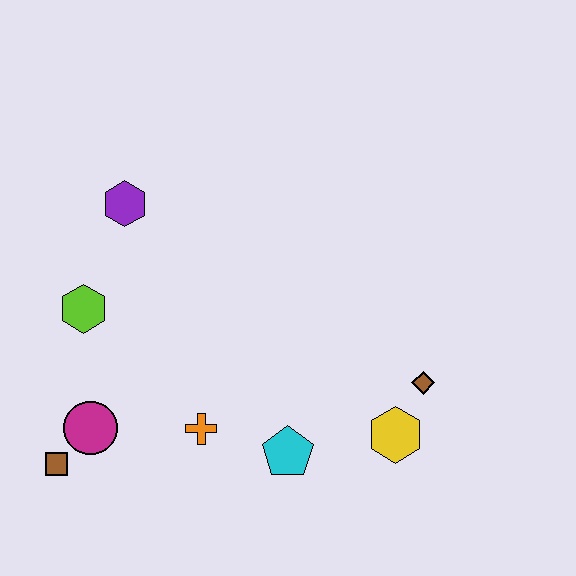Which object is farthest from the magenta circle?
The brown diamond is farthest from the magenta circle.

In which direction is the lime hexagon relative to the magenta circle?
The lime hexagon is above the magenta circle.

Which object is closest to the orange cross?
The cyan pentagon is closest to the orange cross.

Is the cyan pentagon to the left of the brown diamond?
Yes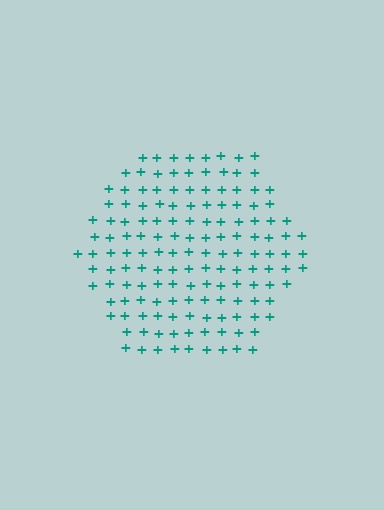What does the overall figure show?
The overall figure shows a hexagon.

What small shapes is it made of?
It is made of small plus signs.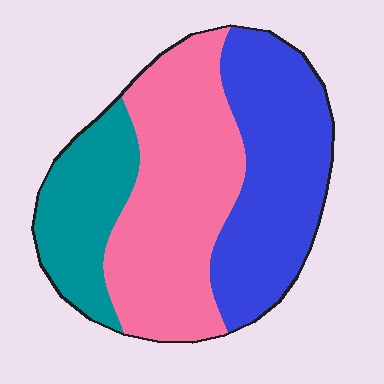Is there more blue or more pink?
Pink.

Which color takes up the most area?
Pink, at roughly 45%.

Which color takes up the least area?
Teal, at roughly 20%.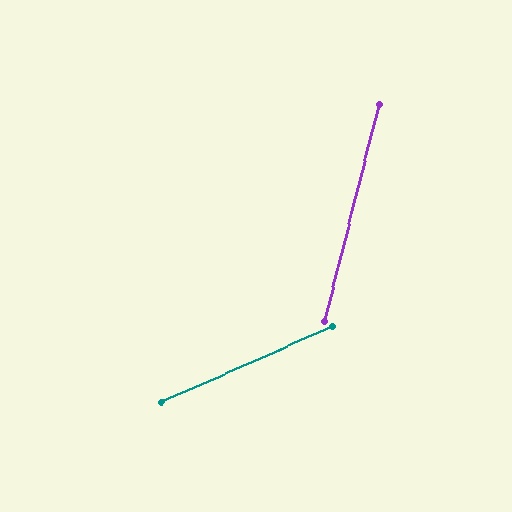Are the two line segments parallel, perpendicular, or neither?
Neither parallel nor perpendicular — they differ by about 52°.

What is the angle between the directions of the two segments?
Approximately 52 degrees.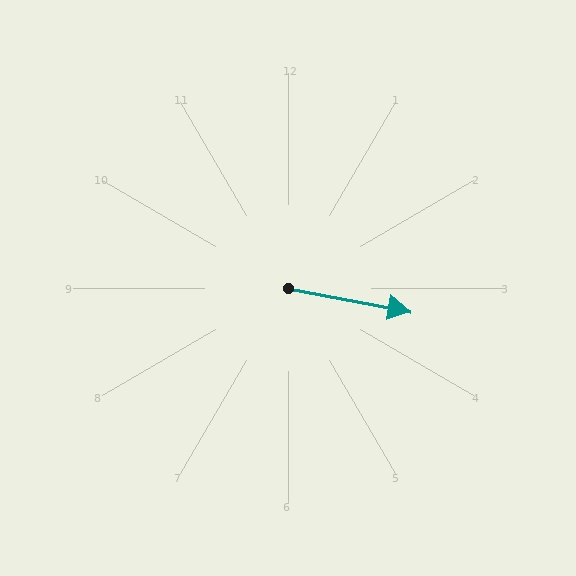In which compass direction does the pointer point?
East.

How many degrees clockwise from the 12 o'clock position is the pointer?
Approximately 101 degrees.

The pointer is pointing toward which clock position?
Roughly 3 o'clock.